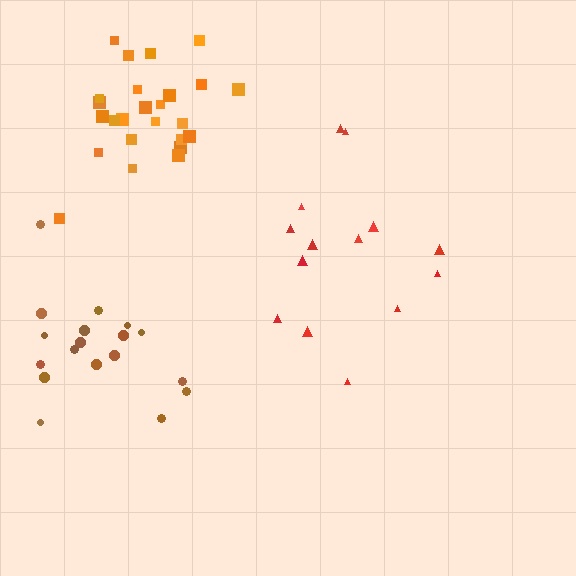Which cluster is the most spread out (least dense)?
Red.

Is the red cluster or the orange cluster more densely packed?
Orange.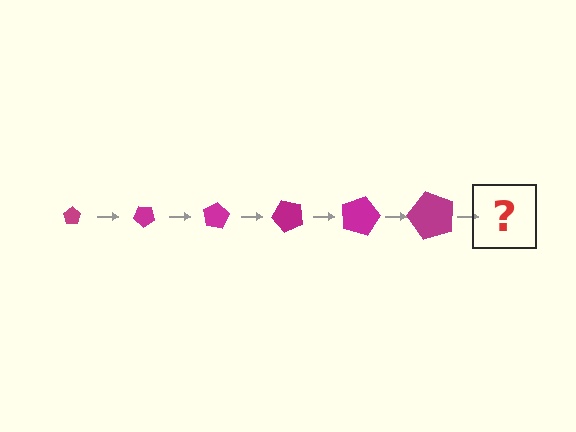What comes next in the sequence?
The next element should be a pentagon, larger than the previous one and rotated 240 degrees from the start.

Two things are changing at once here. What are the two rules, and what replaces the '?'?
The two rules are that the pentagon grows larger each step and it rotates 40 degrees each step. The '?' should be a pentagon, larger than the previous one and rotated 240 degrees from the start.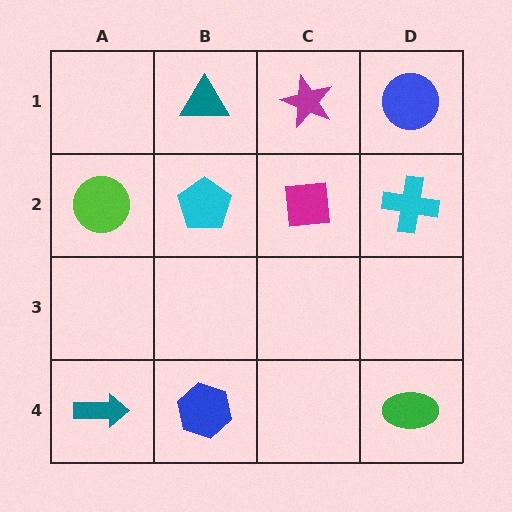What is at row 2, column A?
A lime circle.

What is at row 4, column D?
A green ellipse.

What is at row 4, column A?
A teal arrow.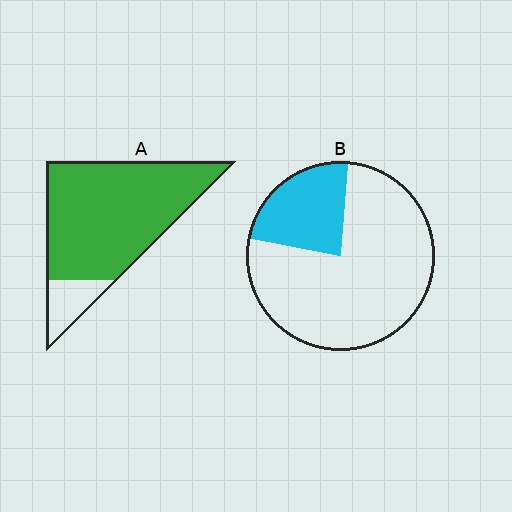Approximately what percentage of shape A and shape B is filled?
A is approximately 85% and B is approximately 25%.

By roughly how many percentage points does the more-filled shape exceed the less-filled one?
By roughly 65 percentage points (A over B).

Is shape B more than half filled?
No.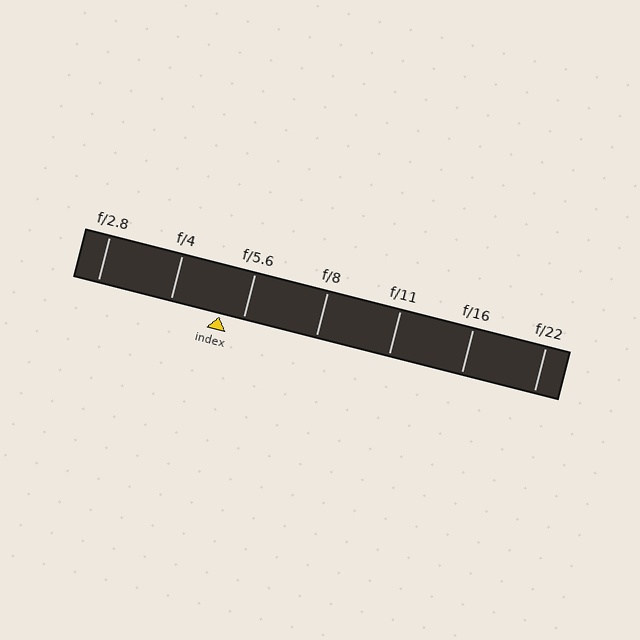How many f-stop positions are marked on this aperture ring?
There are 7 f-stop positions marked.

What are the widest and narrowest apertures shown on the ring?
The widest aperture shown is f/2.8 and the narrowest is f/22.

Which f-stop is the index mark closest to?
The index mark is closest to f/5.6.